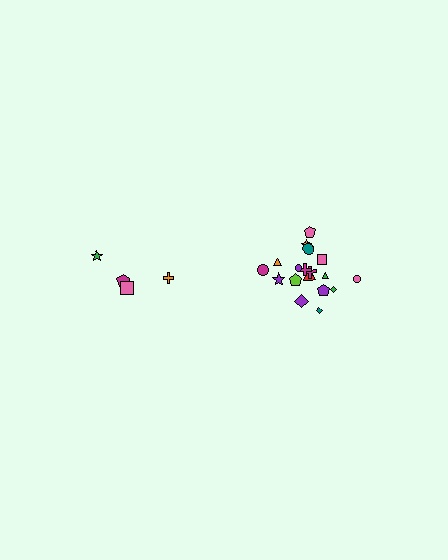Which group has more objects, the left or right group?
The right group.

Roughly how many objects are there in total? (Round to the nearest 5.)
Roughly 20 objects in total.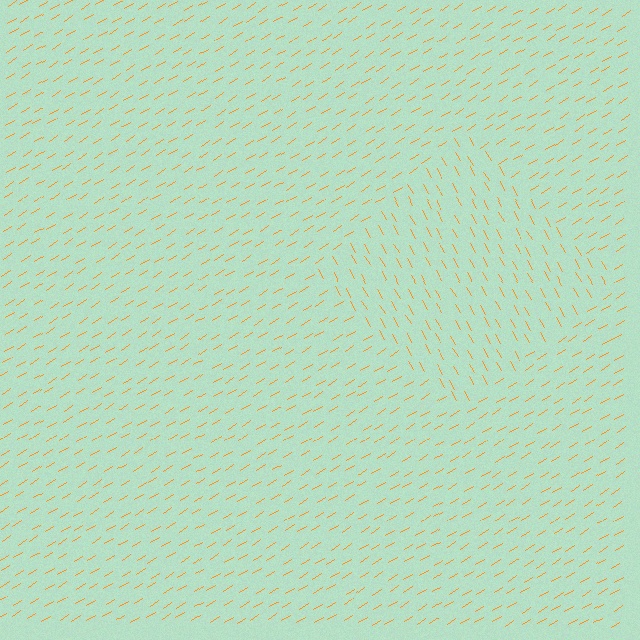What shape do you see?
I see a diamond.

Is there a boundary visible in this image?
Yes, there is a texture boundary formed by a change in line orientation.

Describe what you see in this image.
The image is filled with small orange line segments. A diamond region in the image has lines oriented differently from the surrounding lines, creating a visible texture boundary.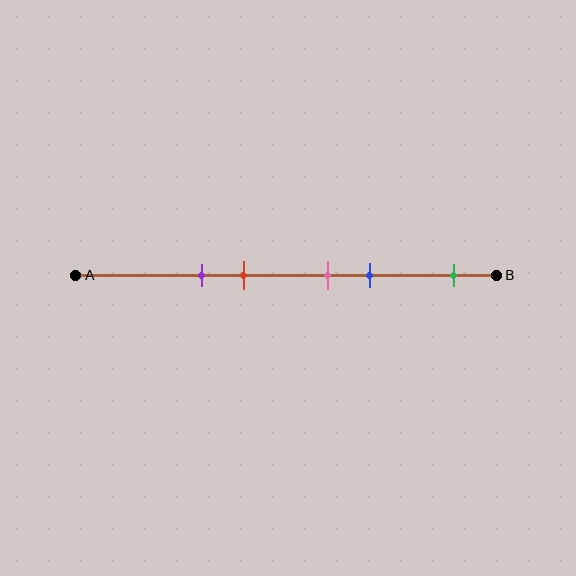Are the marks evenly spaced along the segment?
No, the marks are not evenly spaced.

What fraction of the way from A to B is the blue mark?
The blue mark is approximately 70% (0.7) of the way from A to B.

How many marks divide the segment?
There are 5 marks dividing the segment.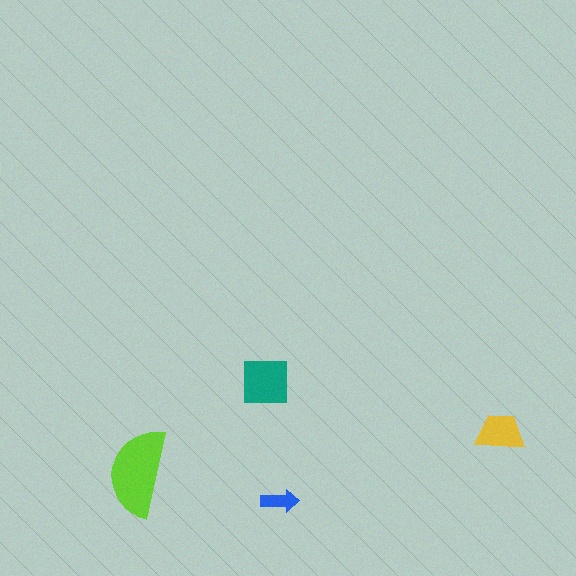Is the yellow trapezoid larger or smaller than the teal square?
Smaller.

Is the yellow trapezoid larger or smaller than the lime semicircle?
Smaller.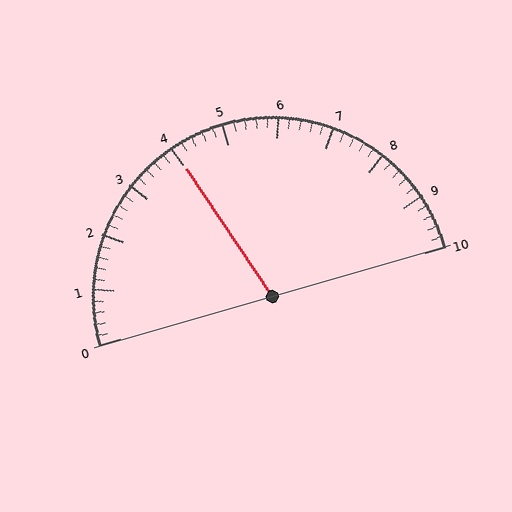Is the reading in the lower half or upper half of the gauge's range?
The reading is in the lower half of the range (0 to 10).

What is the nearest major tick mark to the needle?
The nearest major tick mark is 4.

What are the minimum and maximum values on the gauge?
The gauge ranges from 0 to 10.